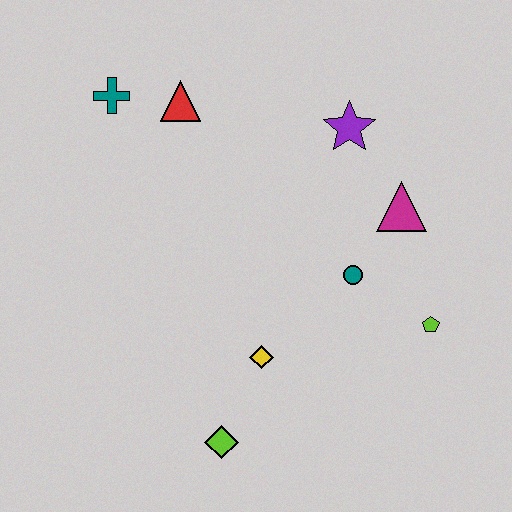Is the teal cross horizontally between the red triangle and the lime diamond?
No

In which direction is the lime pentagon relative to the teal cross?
The lime pentagon is to the right of the teal cross.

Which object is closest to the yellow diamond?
The lime diamond is closest to the yellow diamond.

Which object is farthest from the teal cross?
The lime pentagon is farthest from the teal cross.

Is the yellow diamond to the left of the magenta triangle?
Yes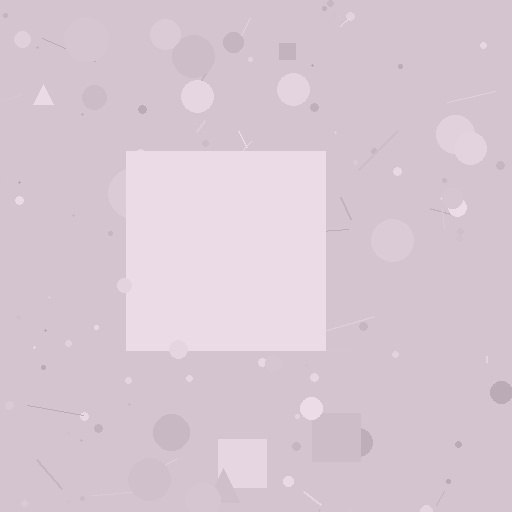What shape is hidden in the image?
A square is hidden in the image.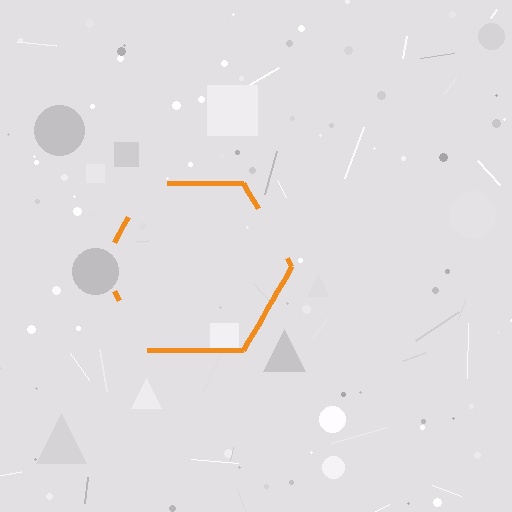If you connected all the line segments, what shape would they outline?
They would outline a hexagon.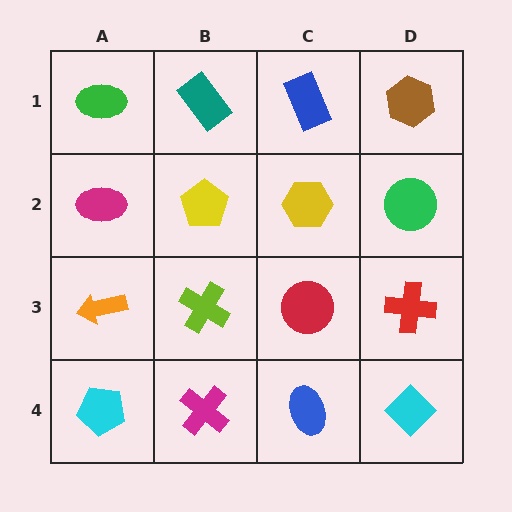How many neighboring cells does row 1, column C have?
3.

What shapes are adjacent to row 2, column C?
A blue rectangle (row 1, column C), a red circle (row 3, column C), a yellow pentagon (row 2, column B), a green circle (row 2, column D).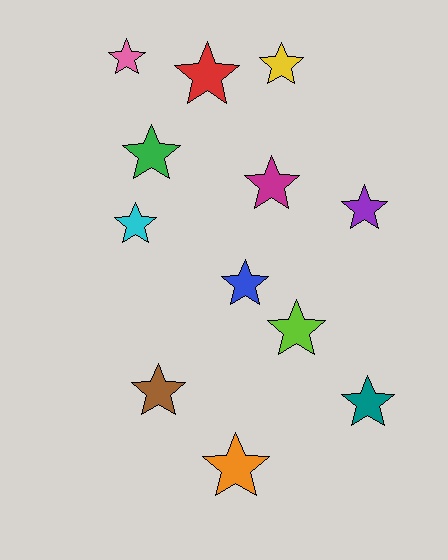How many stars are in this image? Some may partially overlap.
There are 12 stars.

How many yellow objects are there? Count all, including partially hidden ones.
There is 1 yellow object.